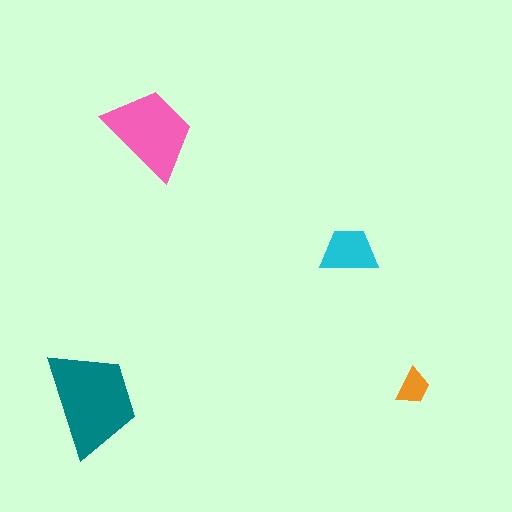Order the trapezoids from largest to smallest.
the teal one, the pink one, the cyan one, the orange one.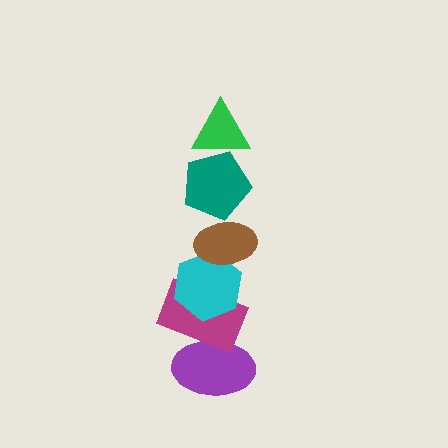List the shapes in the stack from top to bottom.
From top to bottom: the green triangle, the teal pentagon, the brown ellipse, the cyan hexagon, the magenta rectangle, the purple ellipse.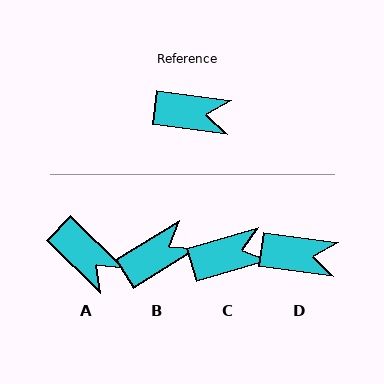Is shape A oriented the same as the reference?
No, it is off by about 37 degrees.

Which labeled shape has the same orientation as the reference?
D.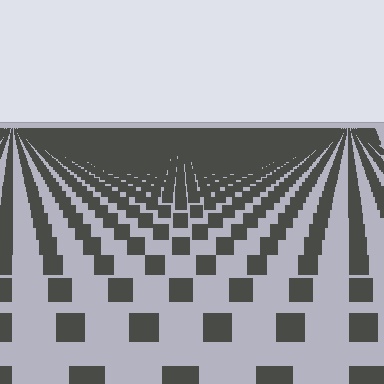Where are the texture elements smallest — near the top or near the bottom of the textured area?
Near the top.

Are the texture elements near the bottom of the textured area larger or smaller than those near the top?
Larger. Near the bottom, elements are closer to the viewer and appear at a bigger on-screen size.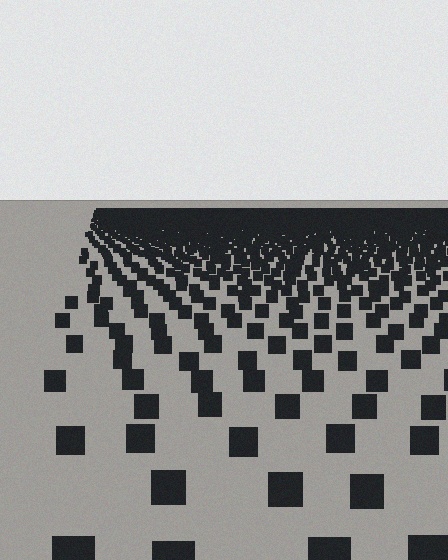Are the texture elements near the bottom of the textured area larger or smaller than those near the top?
Larger. Near the bottom, elements are closer to the viewer and appear at a bigger on-screen size.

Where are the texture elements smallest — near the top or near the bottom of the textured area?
Near the top.